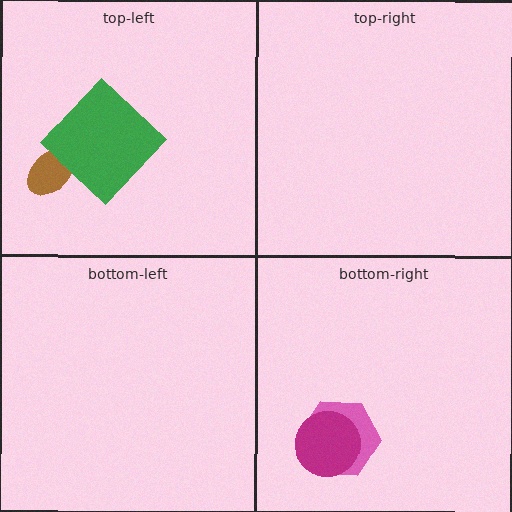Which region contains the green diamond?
The top-left region.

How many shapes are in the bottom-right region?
2.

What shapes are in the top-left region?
The brown ellipse, the green diamond.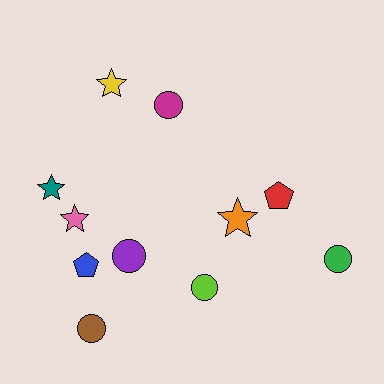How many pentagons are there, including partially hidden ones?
There are 2 pentagons.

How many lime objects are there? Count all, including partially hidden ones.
There is 1 lime object.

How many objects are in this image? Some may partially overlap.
There are 11 objects.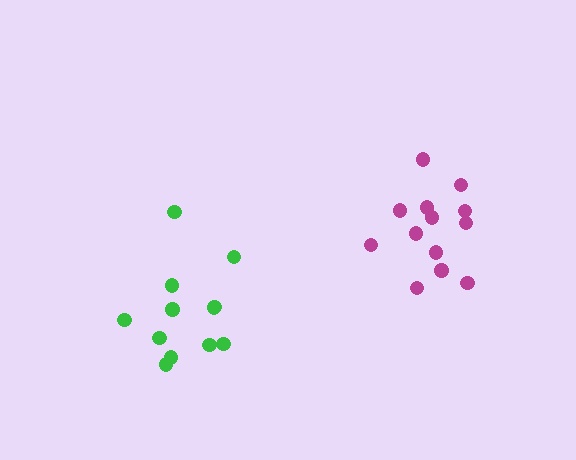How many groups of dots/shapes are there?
There are 2 groups.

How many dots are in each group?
Group 1: 12 dots, Group 2: 13 dots (25 total).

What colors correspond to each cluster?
The clusters are colored: green, magenta.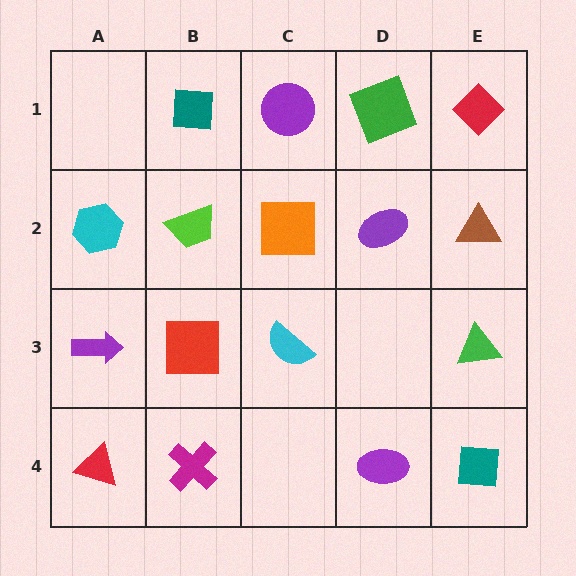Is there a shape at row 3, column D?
No, that cell is empty.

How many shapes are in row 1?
4 shapes.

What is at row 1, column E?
A red diamond.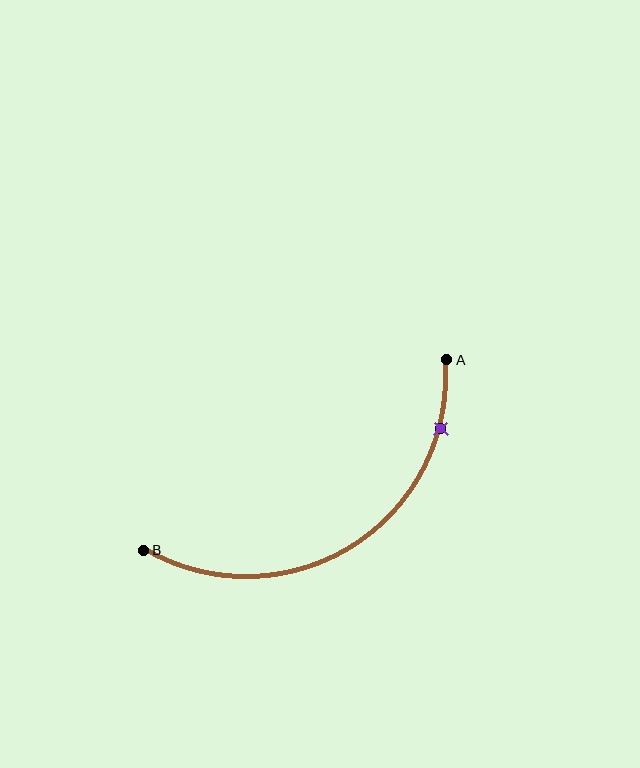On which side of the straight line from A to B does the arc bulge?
The arc bulges below the straight line connecting A and B.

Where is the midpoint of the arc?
The arc midpoint is the point on the curve farthest from the straight line joining A and B. It sits below that line.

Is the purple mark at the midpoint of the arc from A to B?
No. The purple mark lies on the arc but is closer to endpoint A. The arc midpoint would be at the point on the curve equidistant along the arc from both A and B.